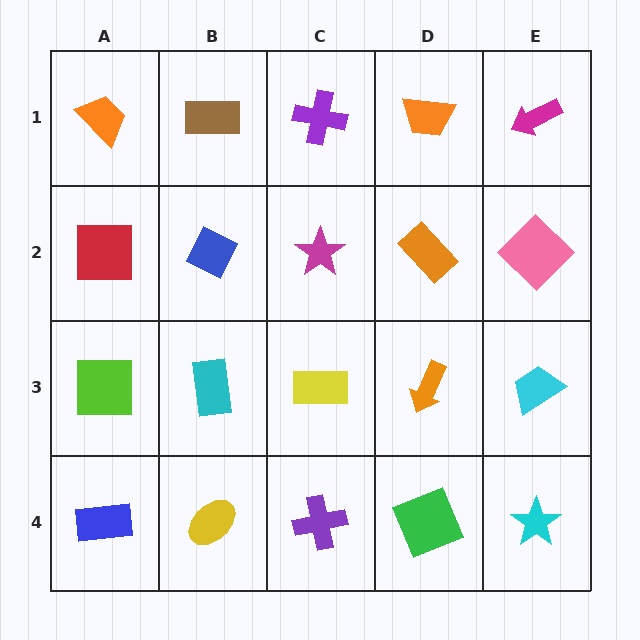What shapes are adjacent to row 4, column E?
A cyan trapezoid (row 3, column E), a green square (row 4, column D).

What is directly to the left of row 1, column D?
A purple cross.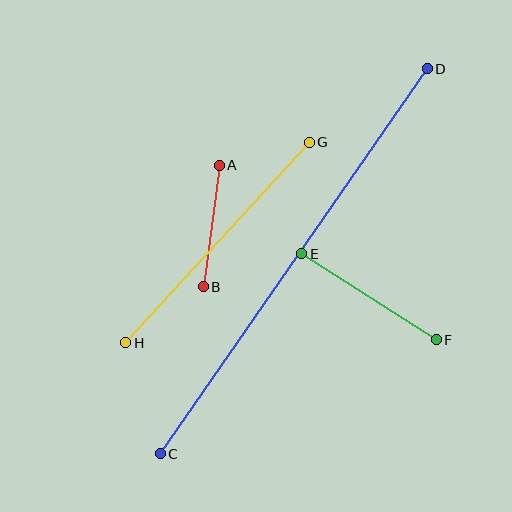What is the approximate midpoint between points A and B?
The midpoint is at approximately (211, 226) pixels.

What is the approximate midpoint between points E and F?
The midpoint is at approximately (369, 297) pixels.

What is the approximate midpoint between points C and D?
The midpoint is at approximately (294, 261) pixels.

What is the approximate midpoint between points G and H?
The midpoint is at approximately (218, 242) pixels.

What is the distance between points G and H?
The distance is approximately 272 pixels.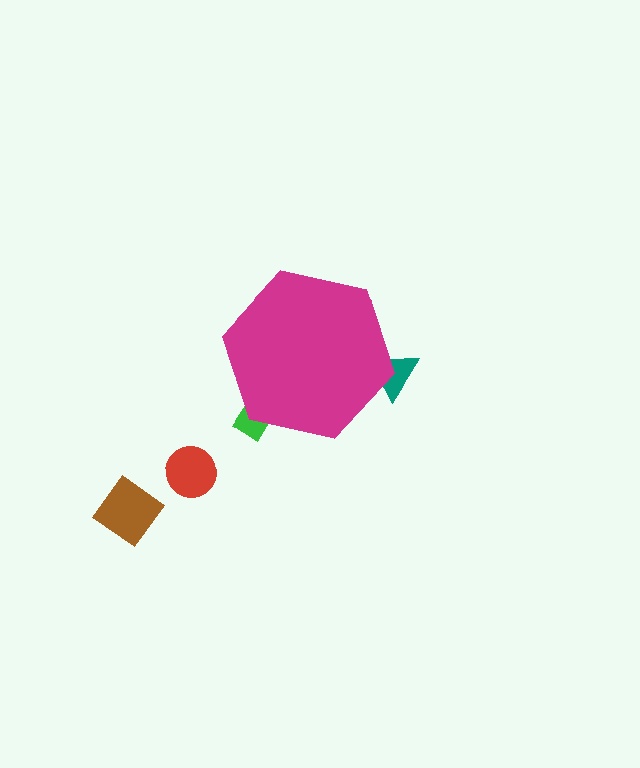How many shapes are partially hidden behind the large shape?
2 shapes are partially hidden.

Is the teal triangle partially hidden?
Yes, the teal triangle is partially hidden behind the magenta hexagon.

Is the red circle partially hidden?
No, the red circle is fully visible.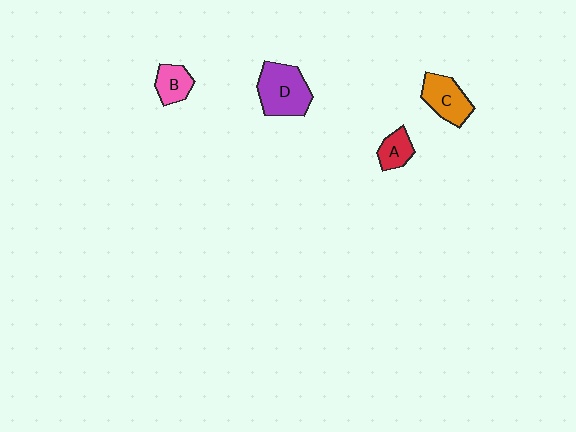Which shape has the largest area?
Shape D (purple).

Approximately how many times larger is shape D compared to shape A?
Approximately 2.2 times.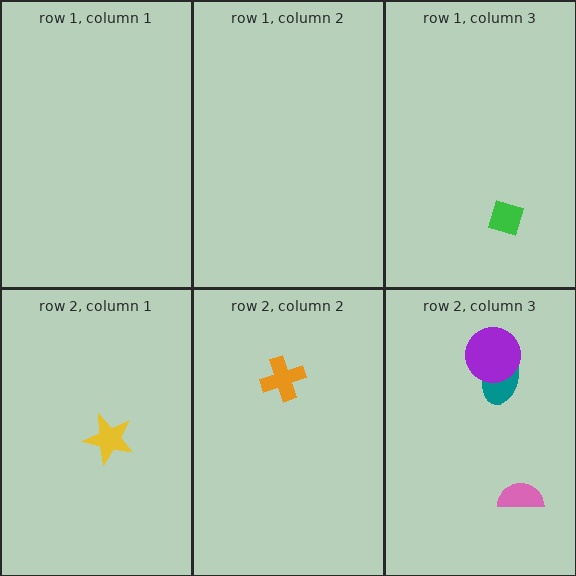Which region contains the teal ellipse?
The row 2, column 3 region.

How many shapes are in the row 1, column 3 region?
1.